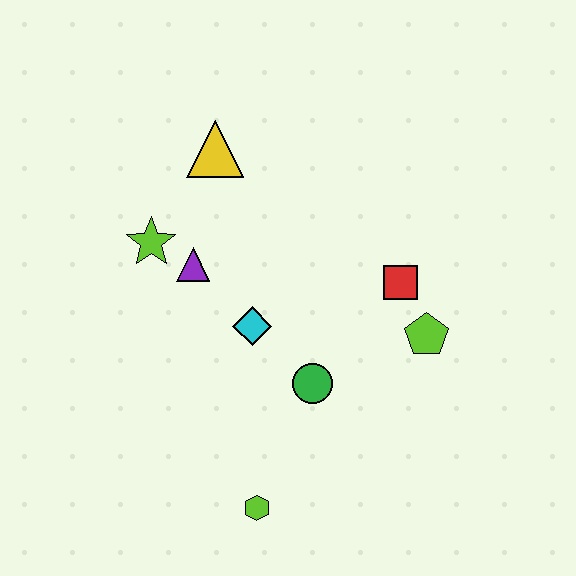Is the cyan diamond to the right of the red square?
No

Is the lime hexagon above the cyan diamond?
No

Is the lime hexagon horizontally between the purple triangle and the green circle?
Yes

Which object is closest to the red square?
The lime pentagon is closest to the red square.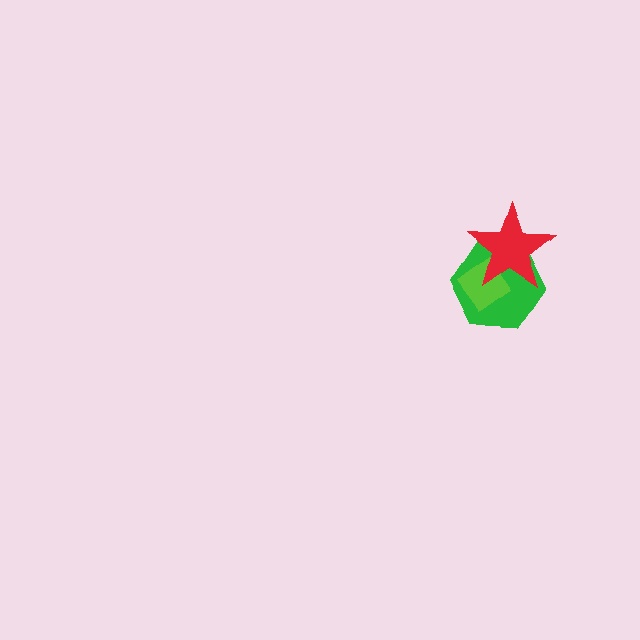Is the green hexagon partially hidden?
Yes, it is partially covered by another shape.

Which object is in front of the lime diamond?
The red star is in front of the lime diamond.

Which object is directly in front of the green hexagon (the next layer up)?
The lime diamond is directly in front of the green hexagon.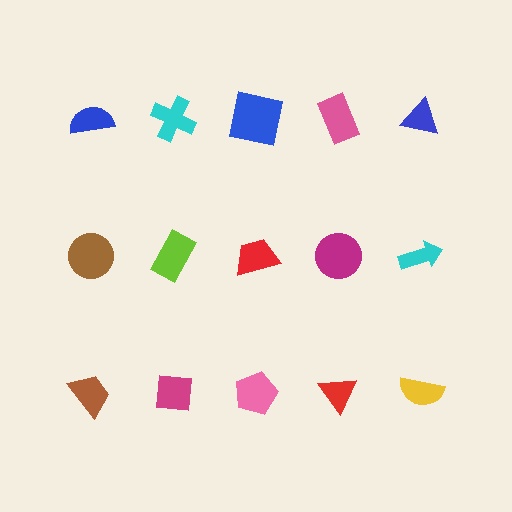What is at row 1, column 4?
A pink rectangle.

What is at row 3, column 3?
A pink pentagon.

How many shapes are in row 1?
5 shapes.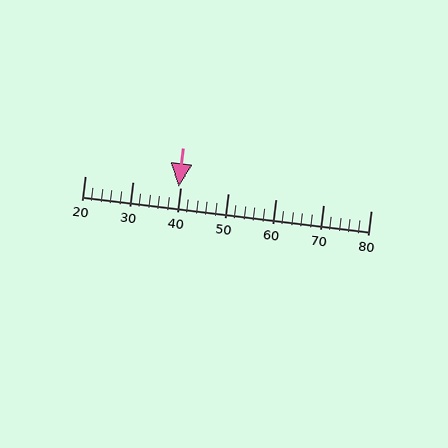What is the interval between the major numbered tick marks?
The major tick marks are spaced 10 units apart.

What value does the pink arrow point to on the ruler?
The pink arrow points to approximately 40.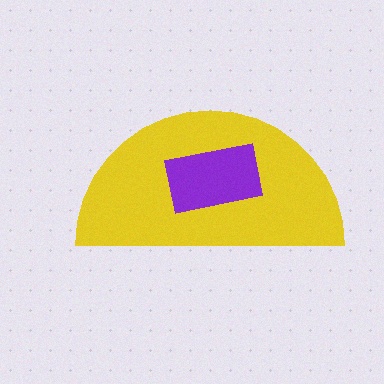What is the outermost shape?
The yellow semicircle.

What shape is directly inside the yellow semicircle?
The purple rectangle.